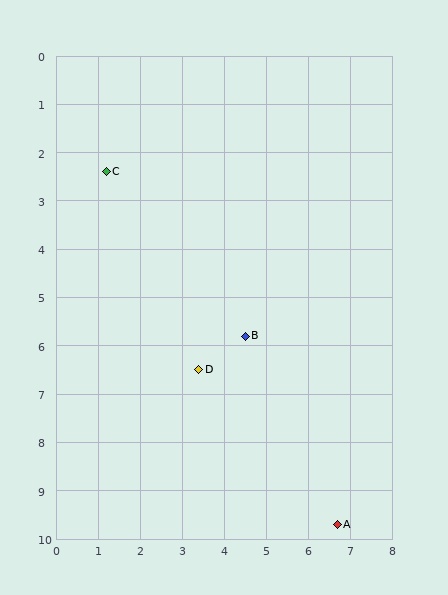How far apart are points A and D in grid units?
Points A and D are about 4.6 grid units apart.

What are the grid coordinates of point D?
Point D is at approximately (3.4, 6.5).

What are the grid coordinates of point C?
Point C is at approximately (1.2, 2.4).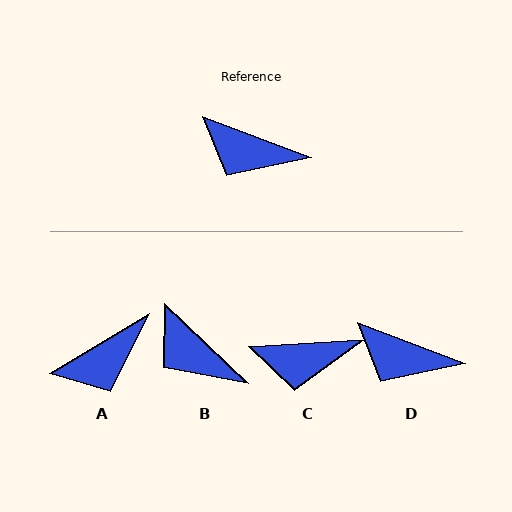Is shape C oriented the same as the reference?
No, it is off by about 24 degrees.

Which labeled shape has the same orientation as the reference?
D.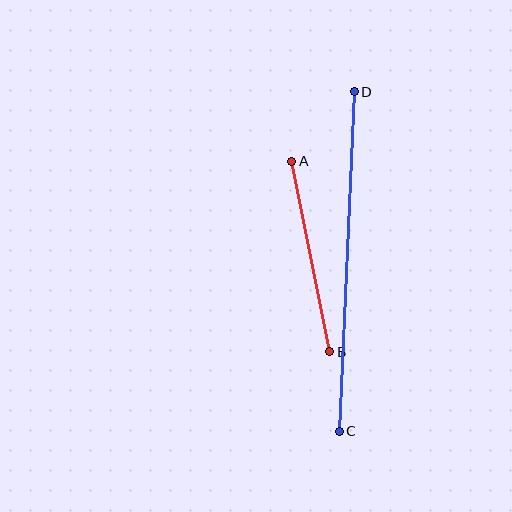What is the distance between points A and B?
The distance is approximately 194 pixels.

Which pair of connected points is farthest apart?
Points C and D are farthest apart.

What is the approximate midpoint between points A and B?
The midpoint is at approximately (311, 257) pixels.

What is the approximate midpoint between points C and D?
The midpoint is at approximately (347, 262) pixels.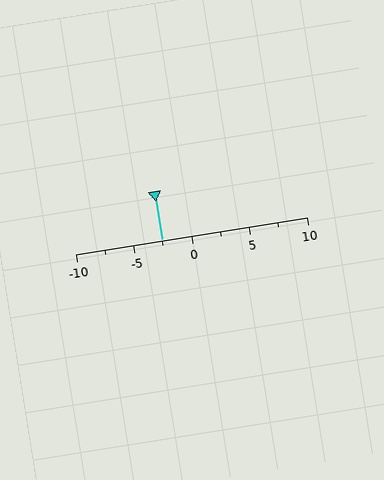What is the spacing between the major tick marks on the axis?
The major ticks are spaced 5 apart.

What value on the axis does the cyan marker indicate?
The marker indicates approximately -2.5.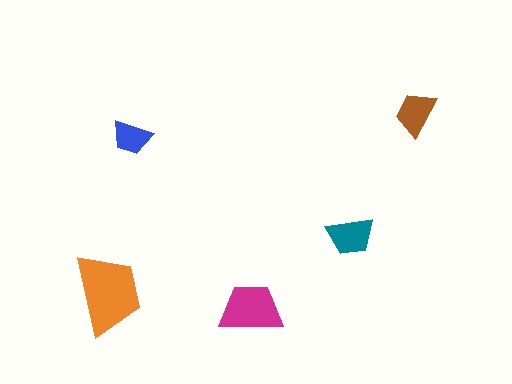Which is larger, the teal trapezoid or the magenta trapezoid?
The magenta one.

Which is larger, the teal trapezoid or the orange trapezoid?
The orange one.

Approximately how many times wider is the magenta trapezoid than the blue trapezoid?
About 1.5 times wider.